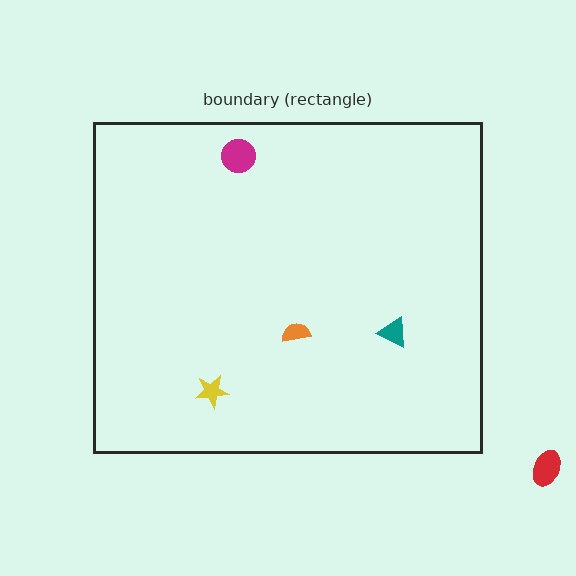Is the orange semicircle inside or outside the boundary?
Inside.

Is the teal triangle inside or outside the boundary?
Inside.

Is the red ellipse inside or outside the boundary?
Outside.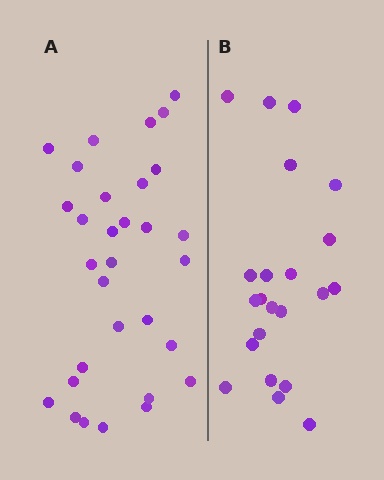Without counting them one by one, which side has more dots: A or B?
Region A (the left region) has more dots.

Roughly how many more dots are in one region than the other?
Region A has roughly 8 or so more dots than region B.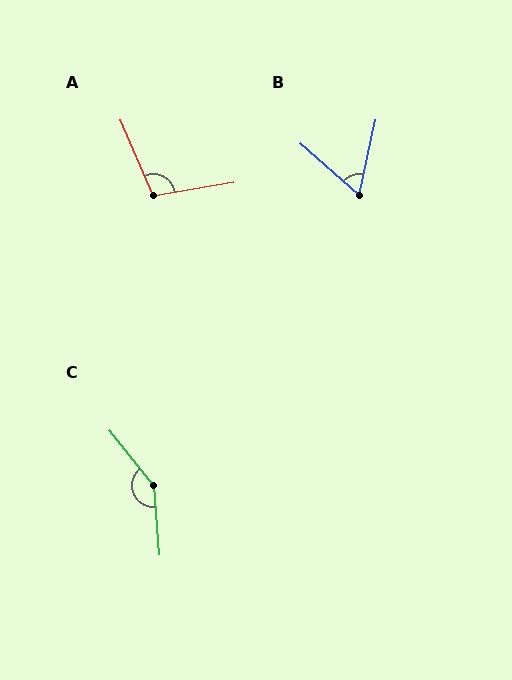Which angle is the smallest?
B, at approximately 61 degrees.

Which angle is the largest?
C, at approximately 146 degrees.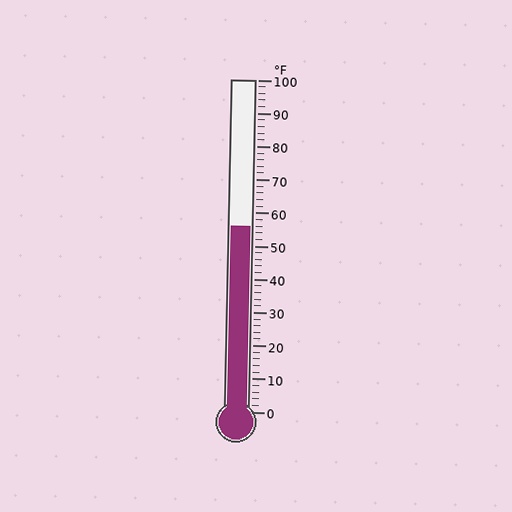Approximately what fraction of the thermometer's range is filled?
The thermometer is filled to approximately 55% of its range.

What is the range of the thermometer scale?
The thermometer scale ranges from 0°F to 100°F.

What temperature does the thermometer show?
The thermometer shows approximately 56°F.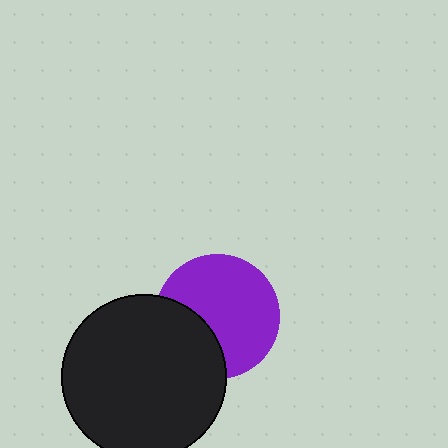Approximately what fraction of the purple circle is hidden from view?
Roughly 31% of the purple circle is hidden behind the black circle.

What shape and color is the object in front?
The object in front is a black circle.